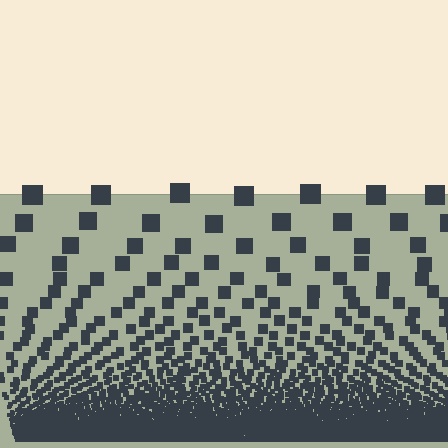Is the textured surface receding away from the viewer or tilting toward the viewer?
The surface appears to tilt toward the viewer. Texture elements get larger and sparser toward the top.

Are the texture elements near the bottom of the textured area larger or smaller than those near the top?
Smaller. The gradient is inverted — elements near the bottom are smaller and denser.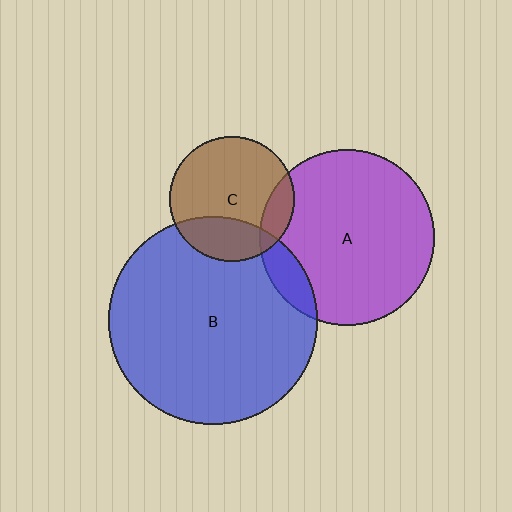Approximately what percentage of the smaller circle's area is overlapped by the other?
Approximately 10%.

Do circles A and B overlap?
Yes.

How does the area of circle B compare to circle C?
Approximately 2.8 times.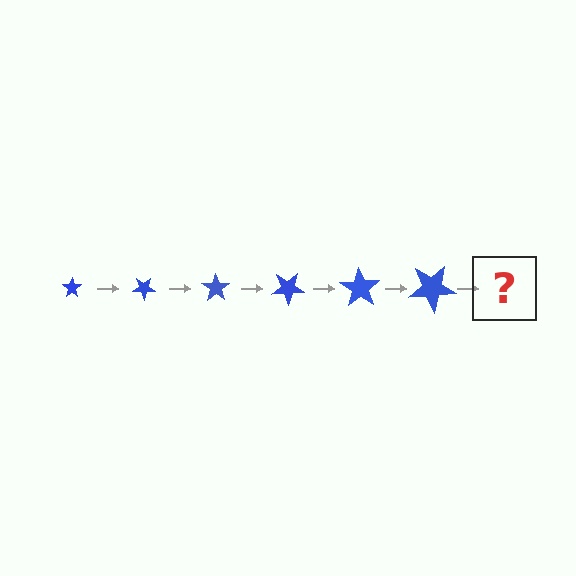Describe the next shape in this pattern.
It should be a star, larger than the previous one and rotated 210 degrees from the start.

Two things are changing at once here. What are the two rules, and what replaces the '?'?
The two rules are that the star grows larger each step and it rotates 35 degrees each step. The '?' should be a star, larger than the previous one and rotated 210 degrees from the start.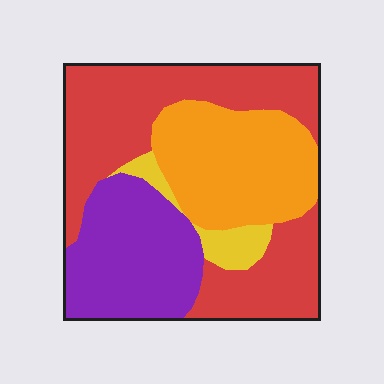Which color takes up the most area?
Red, at roughly 45%.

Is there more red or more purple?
Red.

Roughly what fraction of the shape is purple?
Purple covers roughly 25% of the shape.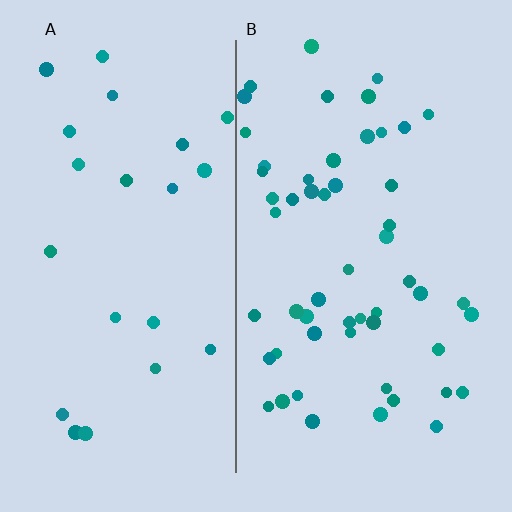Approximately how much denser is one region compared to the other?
Approximately 2.4× — region B over region A.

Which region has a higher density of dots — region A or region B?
B (the right).